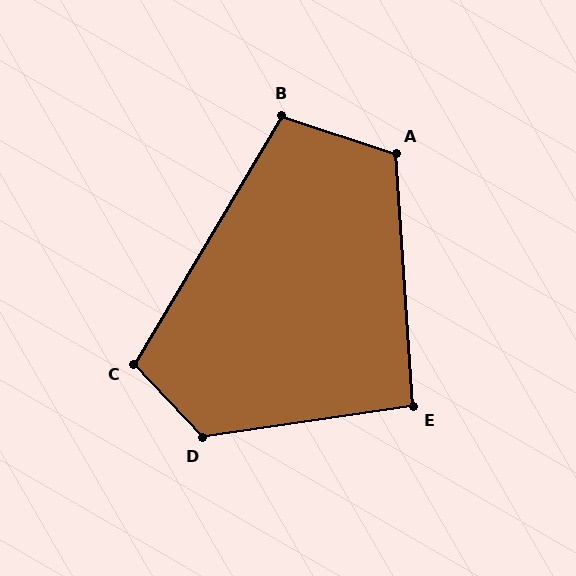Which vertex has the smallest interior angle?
E, at approximately 95 degrees.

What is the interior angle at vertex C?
Approximately 106 degrees (obtuse).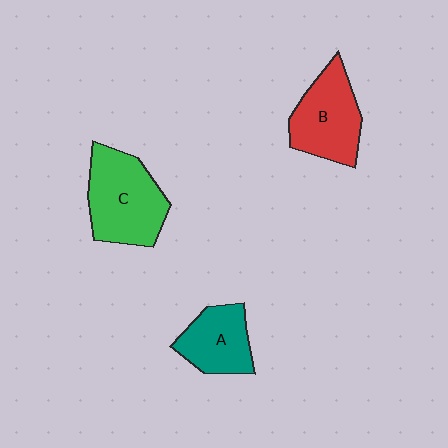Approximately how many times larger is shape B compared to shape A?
Approximately 1.3 times.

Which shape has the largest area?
Shape C (green).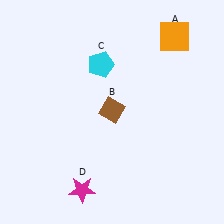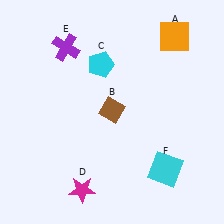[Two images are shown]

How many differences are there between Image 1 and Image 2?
There are 2 differences between the two images.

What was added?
A purple cross (E), a cyan square (F) were added in Image 2.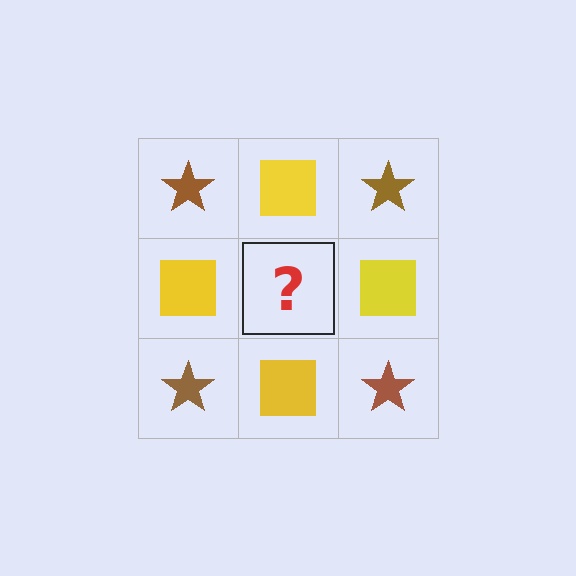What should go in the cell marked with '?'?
The missing cell should contain a brown star.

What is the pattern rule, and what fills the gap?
The rule is that it alternates brown star and yellow square in a checkerboard pattern. The gap should be filled with a brown star.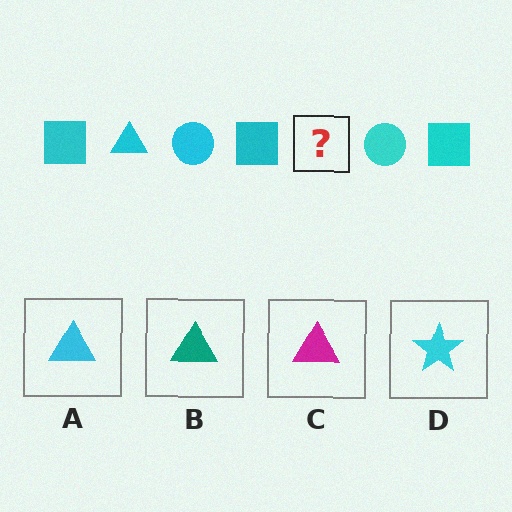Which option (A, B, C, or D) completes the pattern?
A.